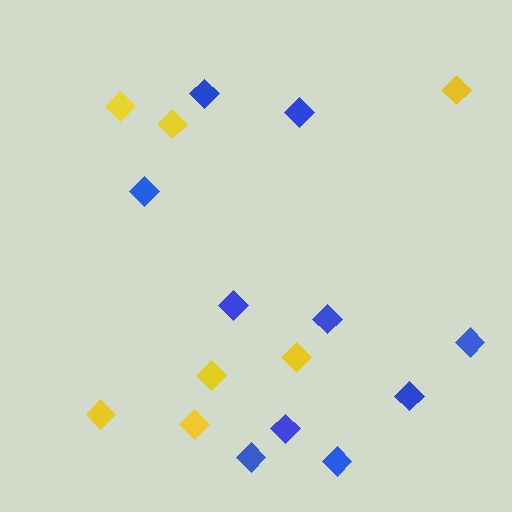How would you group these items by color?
There are 2 groups: one group of yellow diamonds (7) and one group of blue diamonds (10).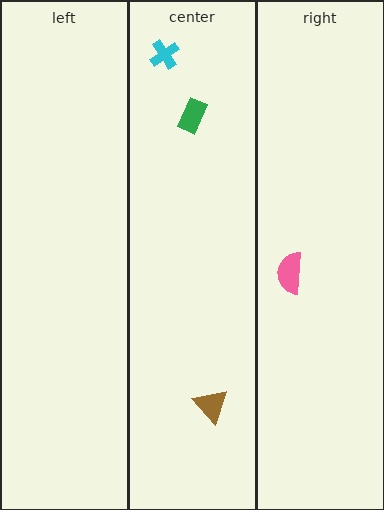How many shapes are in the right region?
1.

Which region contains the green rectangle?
The center region.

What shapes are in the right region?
The pink semicircle.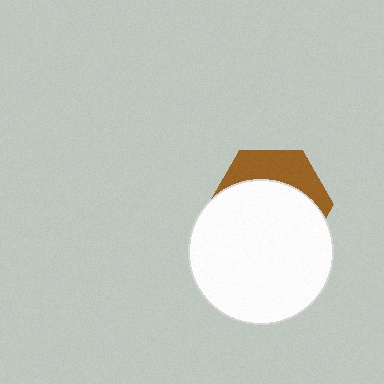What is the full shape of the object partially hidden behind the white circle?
The partially hidden object is a brown hexagon.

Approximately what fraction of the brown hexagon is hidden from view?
Roughly 68% of the brown hexagon is hidden behind the white circle.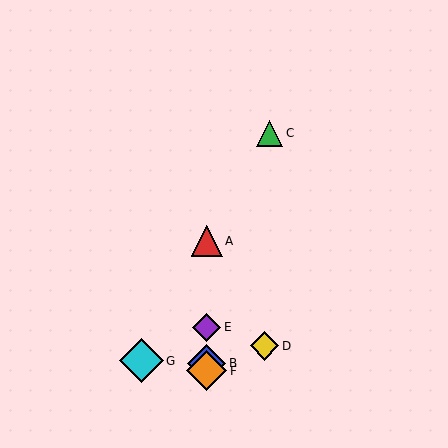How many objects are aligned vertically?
4 objects (A, B, E, F) are aligned vertically.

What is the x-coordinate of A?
Object A is at x≈207.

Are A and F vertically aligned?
Yes, both are at x≈207.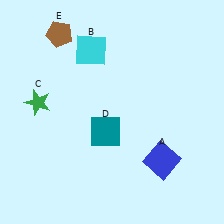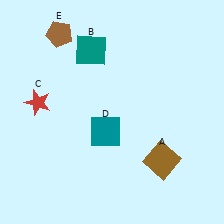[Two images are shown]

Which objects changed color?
A changed from blue to brown. B changed from cyan to teal. C changed from green to red.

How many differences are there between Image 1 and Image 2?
There are 3 differences between the two images.